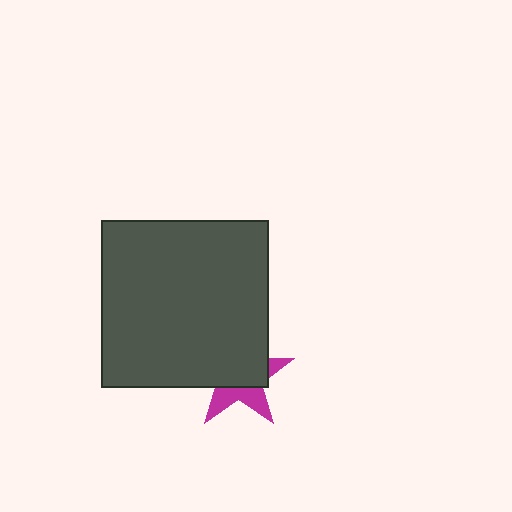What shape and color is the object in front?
The object in front is a dark gray square.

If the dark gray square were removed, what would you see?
You would see the complete magenta star.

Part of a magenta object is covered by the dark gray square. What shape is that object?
It is a star.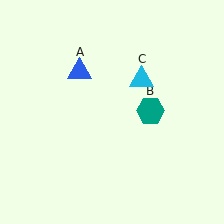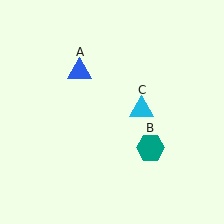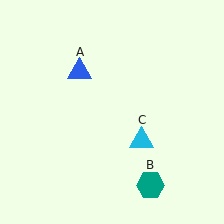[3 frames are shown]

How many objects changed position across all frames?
2 objects changed position: teal hexagon (object B), cyan triangle (object C).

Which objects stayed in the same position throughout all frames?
Blue triangle (object A) remained stationary.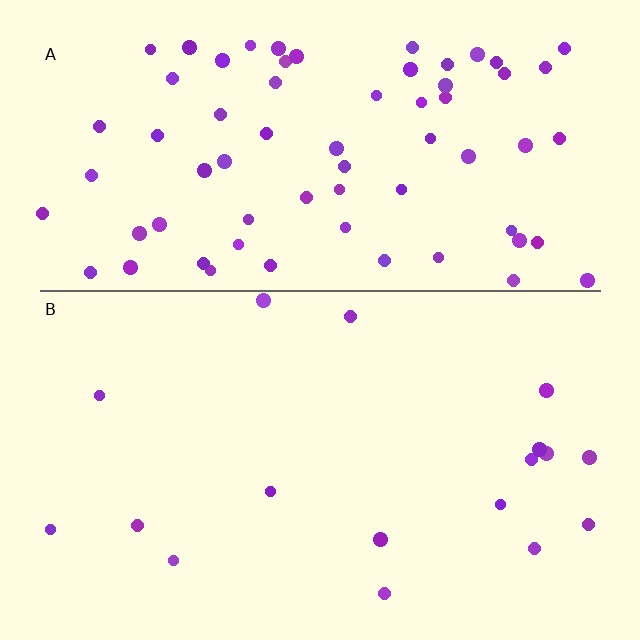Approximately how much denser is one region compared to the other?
Approximately 4.0× — region A over region B.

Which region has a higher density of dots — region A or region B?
A (the top).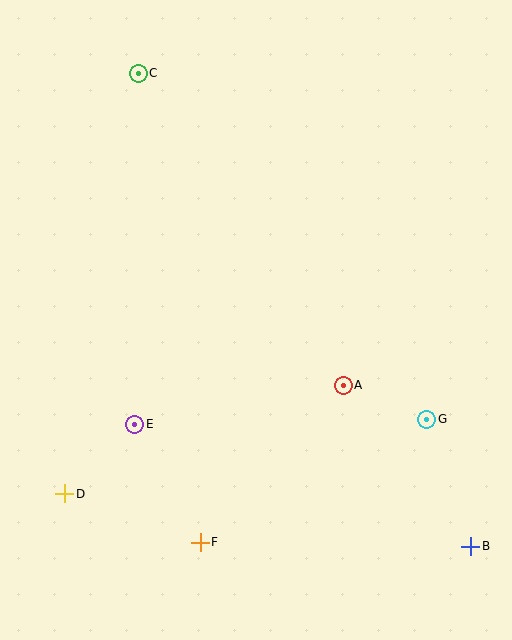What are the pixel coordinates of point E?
Point E is at (135, 424).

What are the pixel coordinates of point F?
Point F is at (200, 542).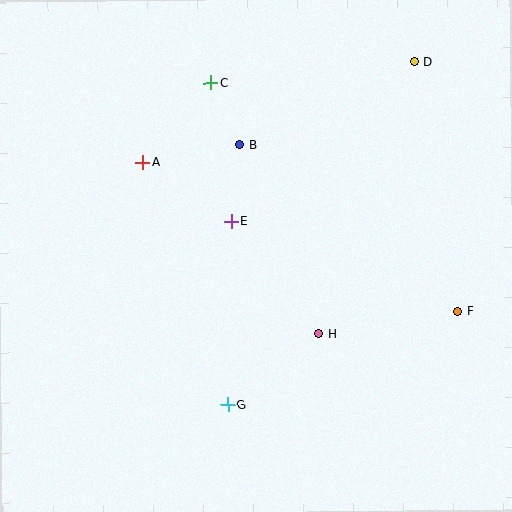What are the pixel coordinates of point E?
Point E is at (231, 221).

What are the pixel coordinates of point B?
Point B is at (240, 145).